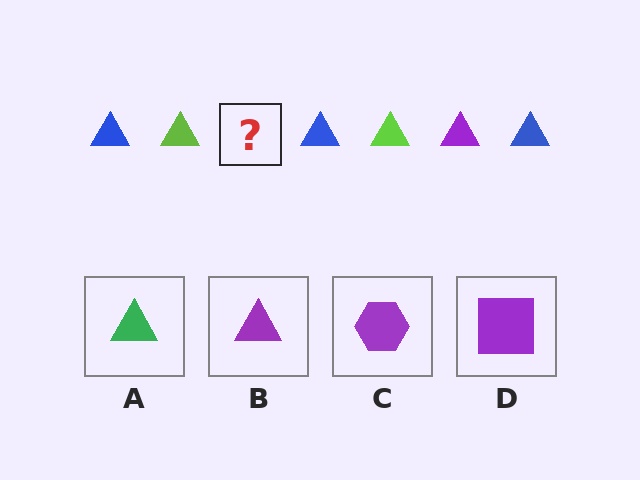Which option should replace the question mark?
Option B.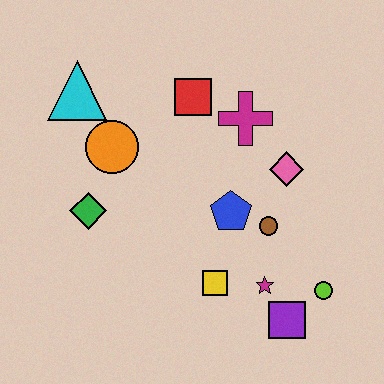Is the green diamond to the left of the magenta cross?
Yes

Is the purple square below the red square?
Yes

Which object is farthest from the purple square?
The cyan triangle is farthest from the purple square.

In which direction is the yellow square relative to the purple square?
The yellow square is to the left of the purple square.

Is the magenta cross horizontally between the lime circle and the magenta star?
No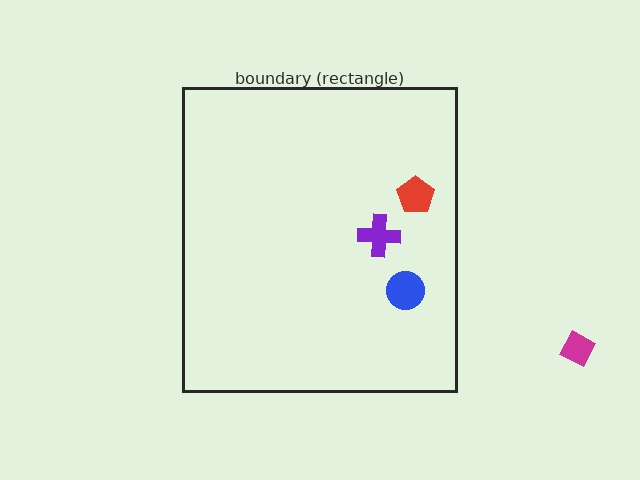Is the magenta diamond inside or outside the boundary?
Outside.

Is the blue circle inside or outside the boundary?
Inside.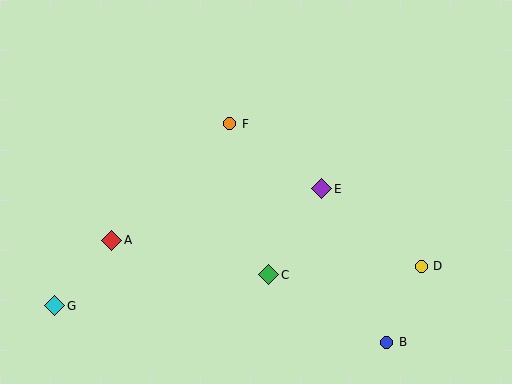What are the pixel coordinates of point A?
Point A is at (112, 240).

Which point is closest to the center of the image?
Point E at (322, 189) is closest to the center.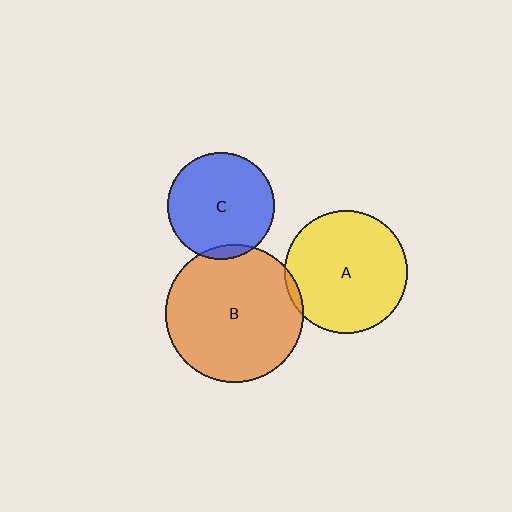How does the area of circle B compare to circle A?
Approximately 1.3 times.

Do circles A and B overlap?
Yes.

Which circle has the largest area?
Circle B (orange).